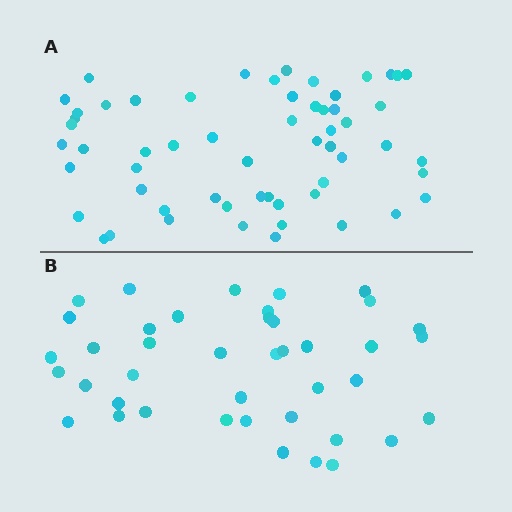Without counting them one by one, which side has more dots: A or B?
Region A (the top region) has more dots.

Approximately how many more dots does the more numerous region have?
Region A has approximately 15 more dots than region B.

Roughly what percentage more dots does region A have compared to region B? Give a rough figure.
About 40% more.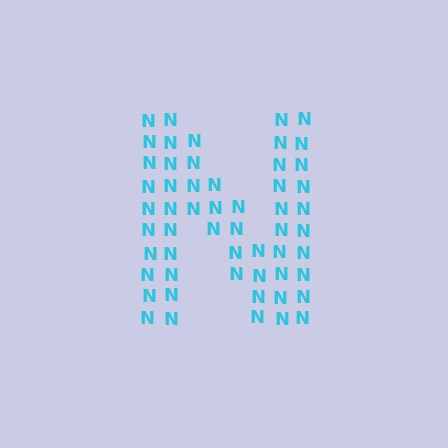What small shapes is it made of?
It is made of small letter N's.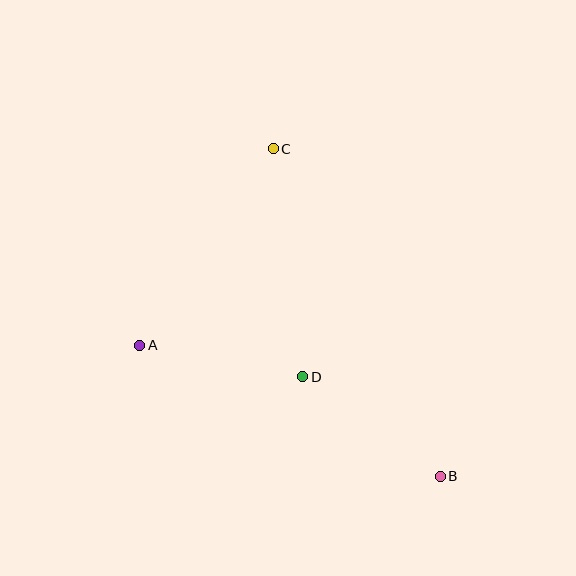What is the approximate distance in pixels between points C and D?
The distance between C and D is approximately 230 pixels.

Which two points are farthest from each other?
Points B and C are farthest from each other.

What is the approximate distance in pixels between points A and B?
The distance between A and B is approximately 328 pixels.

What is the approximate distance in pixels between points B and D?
The distance between B and D is approximately 170 pixels.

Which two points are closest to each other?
Points A and D are closest to each other.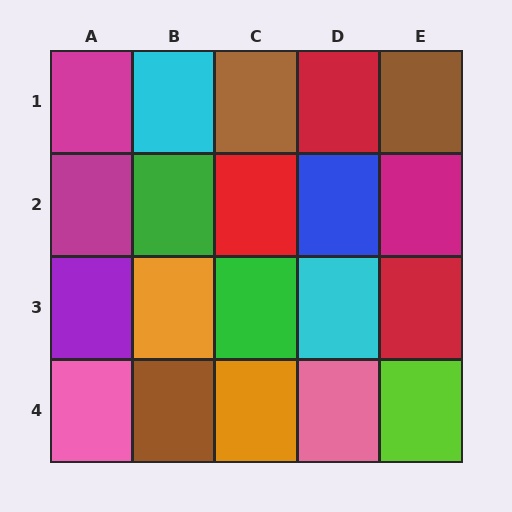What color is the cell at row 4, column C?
Orange.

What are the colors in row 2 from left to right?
Magenta, green, red, blue, magenta.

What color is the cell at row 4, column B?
Brown.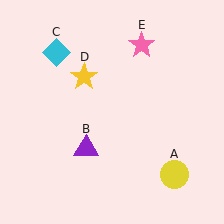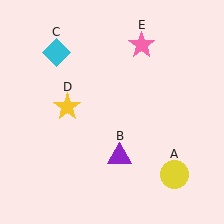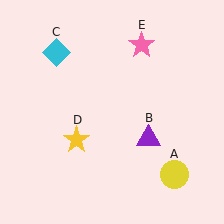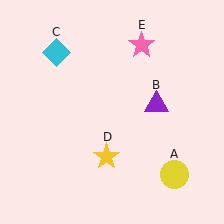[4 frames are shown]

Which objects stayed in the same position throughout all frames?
Yellow circle (object A) and cyan diamond (object C) and pink star (object E) remained stationary.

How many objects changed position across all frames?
2 objects changed position: purple triangle (object B), yellow star (object D).